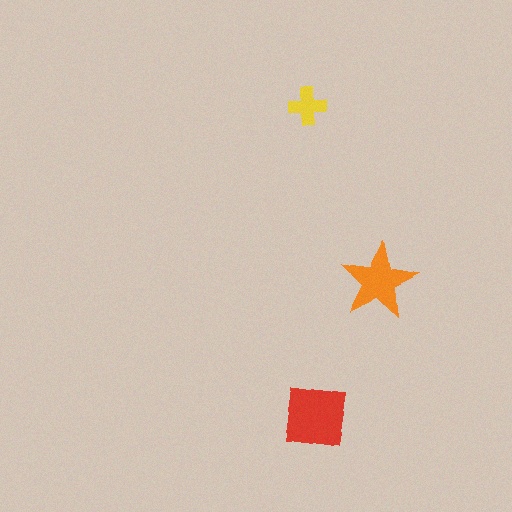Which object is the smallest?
The yellow cross.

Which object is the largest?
The red square.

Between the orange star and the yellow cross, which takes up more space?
The orange star.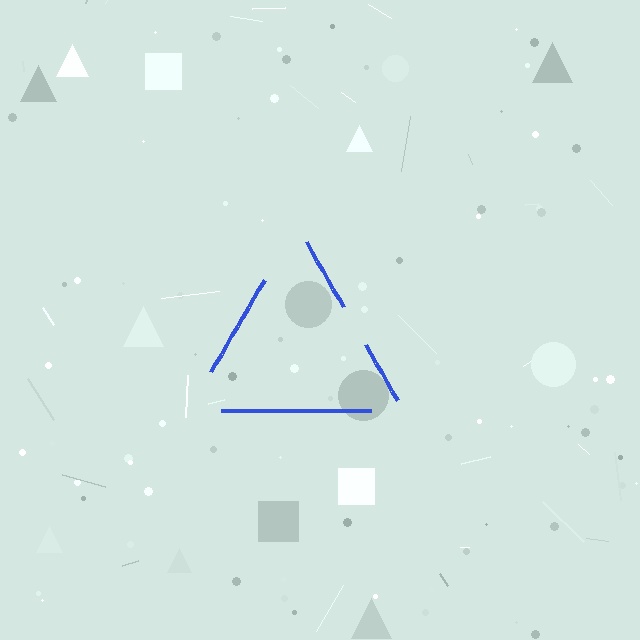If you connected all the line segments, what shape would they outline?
They would outline a triangle.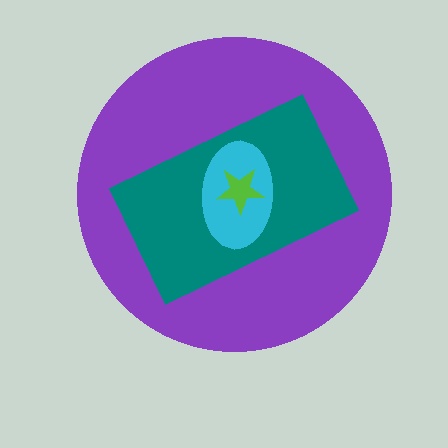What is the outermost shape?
The purple circle.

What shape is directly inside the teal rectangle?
The cyan ellipse.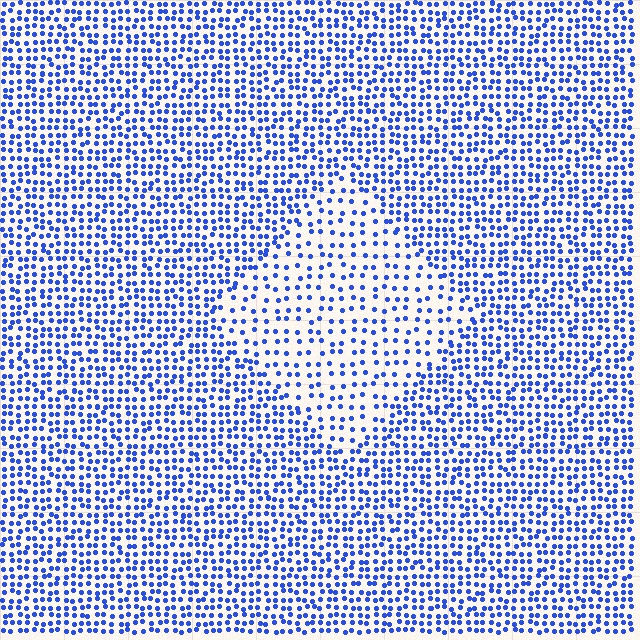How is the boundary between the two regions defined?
The boundary is defined by a change in element density (approximately 2.0x ratio). All elements are the same color, size, and shape.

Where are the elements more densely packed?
The elements are more densely packed outside the diamond boundary.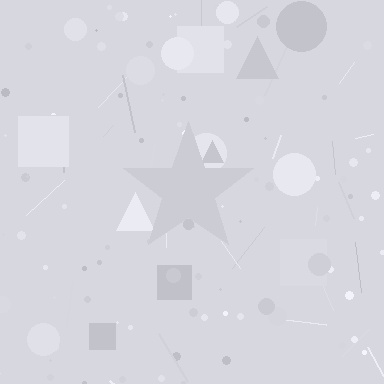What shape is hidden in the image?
A star is hidden in the image.